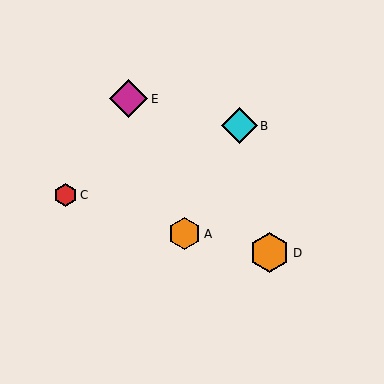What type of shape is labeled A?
Shape A is an orange hexagon.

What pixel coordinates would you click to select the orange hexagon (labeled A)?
Click at (185, 234) to select the orange hexagon A.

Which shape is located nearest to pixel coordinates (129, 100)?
The magenta diamond (labeled E) at (129, 99) is nearest to that location.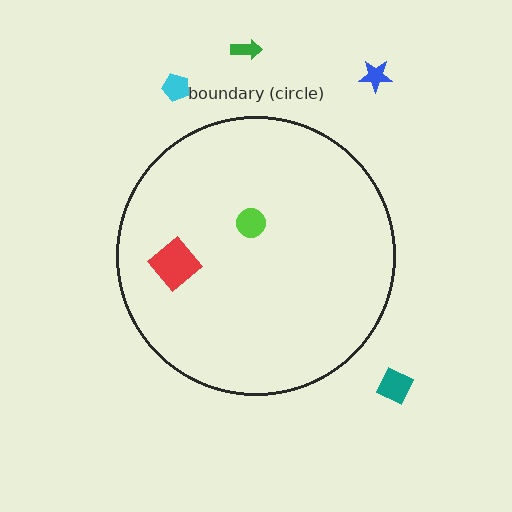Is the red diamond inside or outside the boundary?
Inside.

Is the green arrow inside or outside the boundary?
Outside.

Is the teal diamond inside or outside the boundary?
Outside.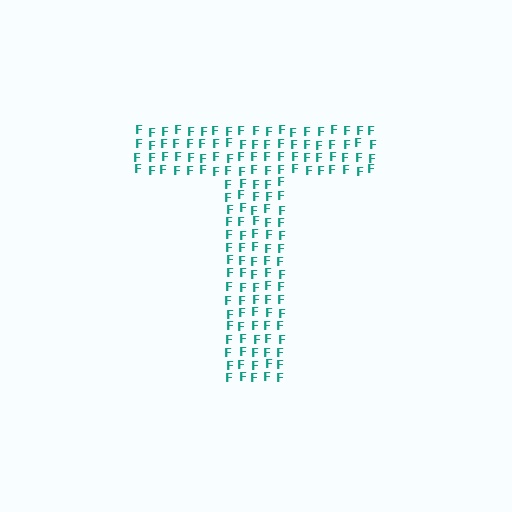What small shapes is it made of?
It is made of small letter F's.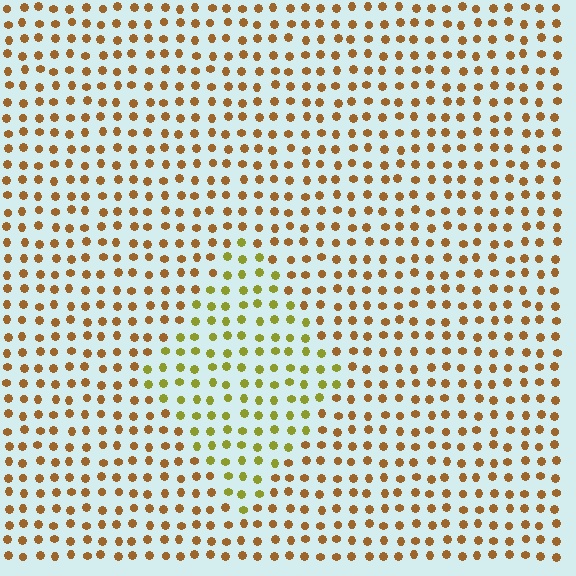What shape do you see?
I see a diamond.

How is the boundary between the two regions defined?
The boundary is defined purely by a slight shift in hue (about 38 degrees). Spacing, size, and orientation are identical on both sides.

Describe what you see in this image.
The image is filled with small brown elements in a uniform arrangement. A diamond-shaped region is visible where the elements are tinted to a slightly different hue, forming a subtle color boundary.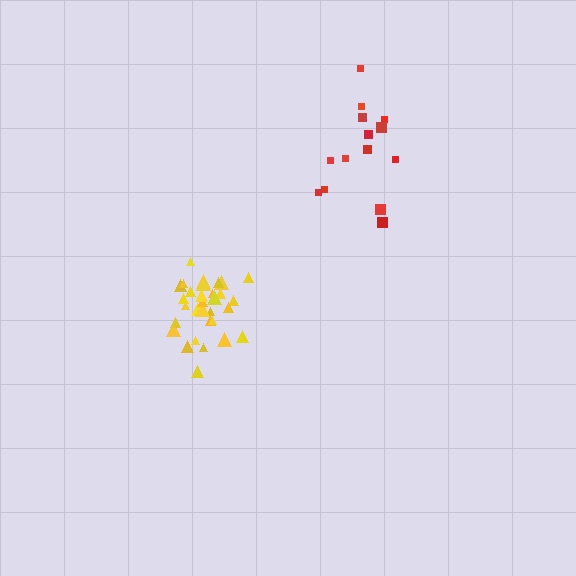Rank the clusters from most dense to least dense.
yellow, red.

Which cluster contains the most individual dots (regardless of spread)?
Yellow (32).